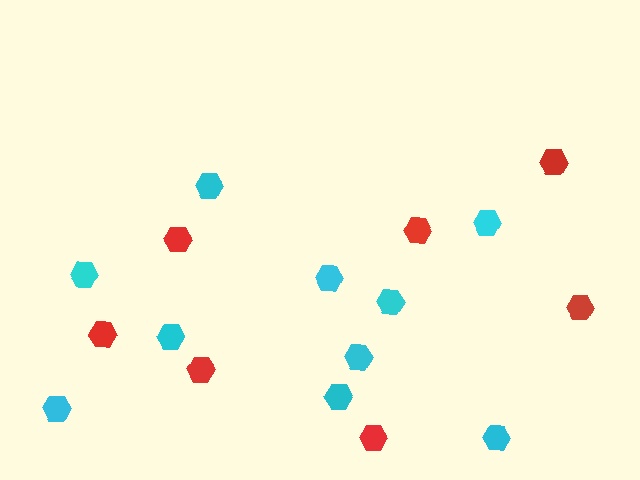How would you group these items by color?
There are 2 groups: one group of red hexagons (7) and one group of cyan hexagons (10).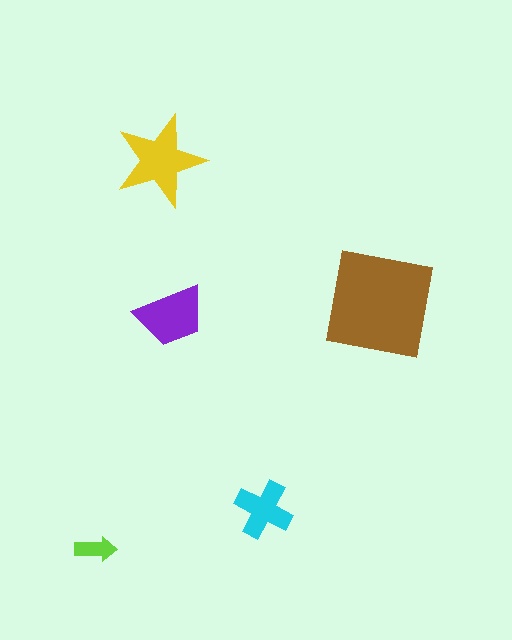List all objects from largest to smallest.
The brown square, the yellow star, the purple trapezoid, the cyan cross, the lime arrow.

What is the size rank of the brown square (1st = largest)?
1st.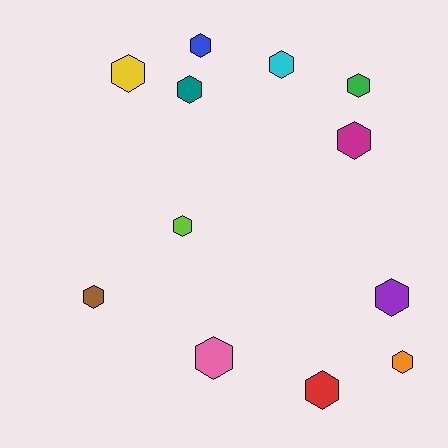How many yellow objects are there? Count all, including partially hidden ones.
There is 1 yellow object.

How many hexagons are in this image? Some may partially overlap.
There are 12 hexagons.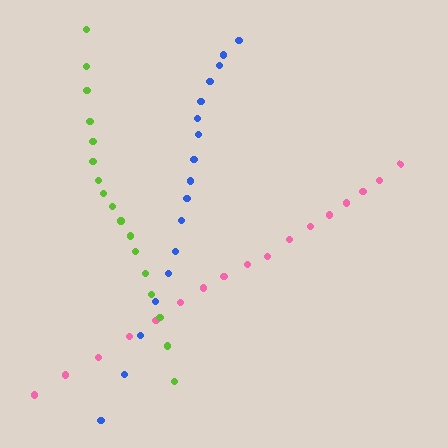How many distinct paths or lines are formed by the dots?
There are 3 distinct paths.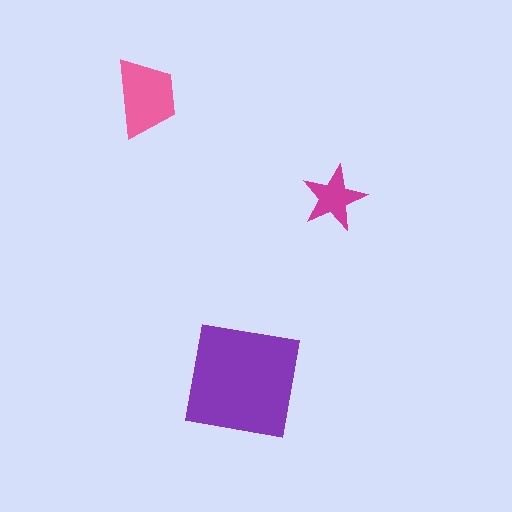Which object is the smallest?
The magenta star.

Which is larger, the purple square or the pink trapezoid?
The purple square.